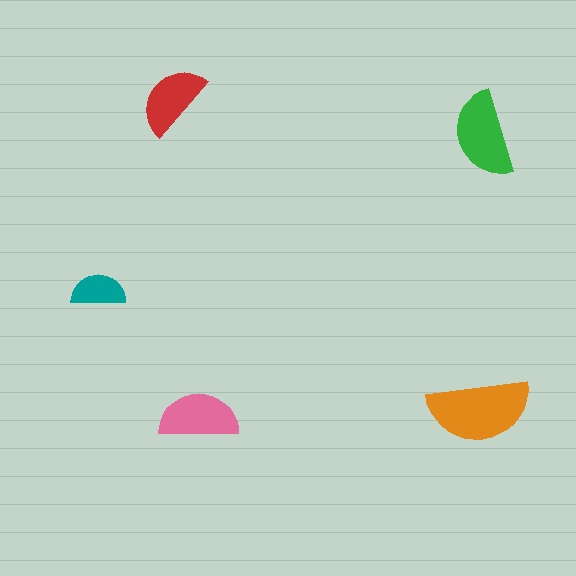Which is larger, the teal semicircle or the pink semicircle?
The pink one.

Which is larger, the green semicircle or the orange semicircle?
The orange one.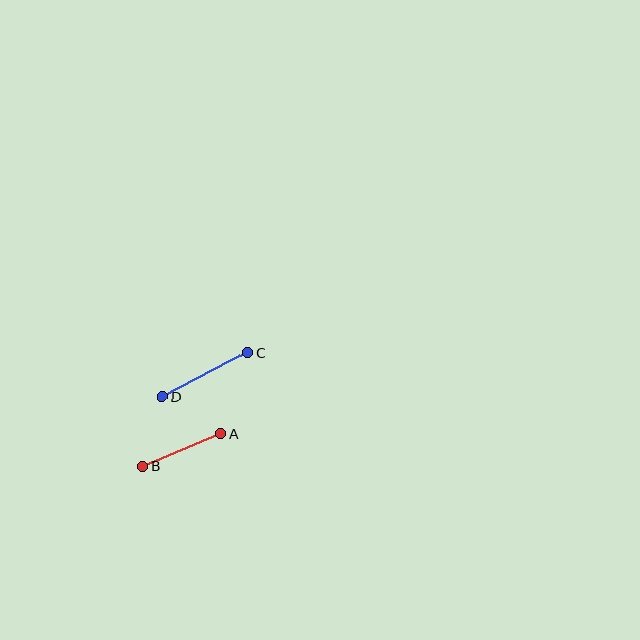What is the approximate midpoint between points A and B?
The midpoint is at approximately (182, 450) pixels.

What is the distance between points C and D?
The distance is approximately 96 pixels.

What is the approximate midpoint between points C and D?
The midpoint is at approximately (205, 374) pixels.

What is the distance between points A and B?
The distance is approximately 85 pixels.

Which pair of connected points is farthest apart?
Points C and D are farthest apart.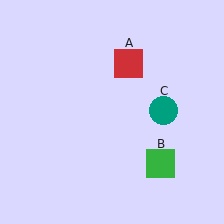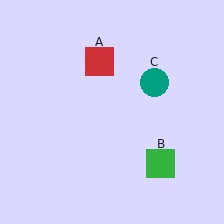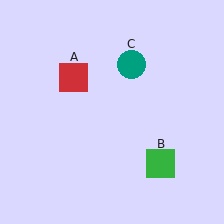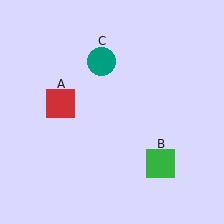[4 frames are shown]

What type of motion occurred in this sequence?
The red square (object A), teal circle (object C) rotated counterclockwise around the center of the scene.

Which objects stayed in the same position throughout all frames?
Green square (object B) remained stationary.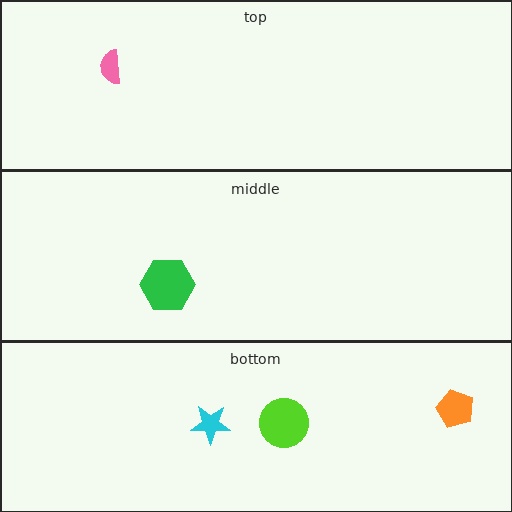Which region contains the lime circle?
The bottom region.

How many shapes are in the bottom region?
3.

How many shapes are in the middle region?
1.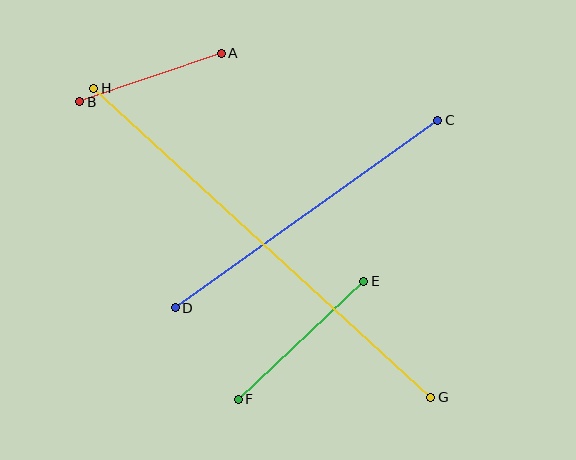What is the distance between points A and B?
The distance is approximately 150 pixels.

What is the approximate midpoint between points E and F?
The midpoint is at approximately (301, 340) pixels.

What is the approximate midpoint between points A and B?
The midpoint is at approximately (151, 77) pixels.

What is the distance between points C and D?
The distance is approximately 323 pixels.